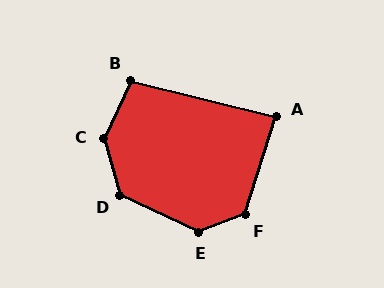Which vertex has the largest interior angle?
C, at approximately 139 degrees.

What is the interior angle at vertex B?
Approximately 101 degrees (obtuse).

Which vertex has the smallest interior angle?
A, at approximately 87 degrees.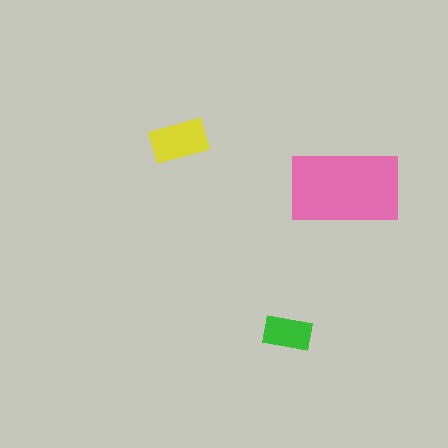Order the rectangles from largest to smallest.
the pink one, the yellow one, the green one.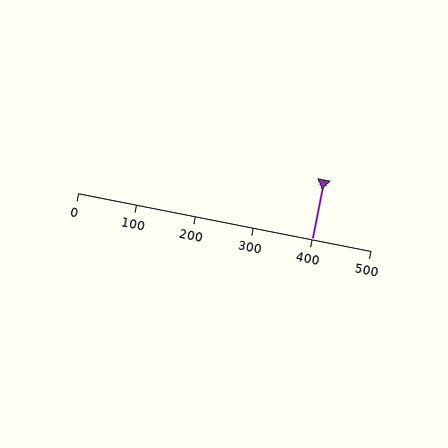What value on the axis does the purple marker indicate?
The marker indicates approximately 400.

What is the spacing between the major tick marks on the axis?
The major ticks are spaced 100 apart.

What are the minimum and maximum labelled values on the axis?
The axis runs from 0 to 500.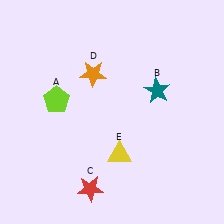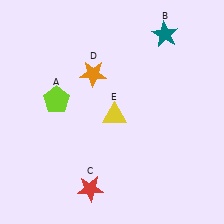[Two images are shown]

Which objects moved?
The objects that moved are: the teal star (B), the yellow triangle (E).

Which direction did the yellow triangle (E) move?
The yellow triangle (E) moved up.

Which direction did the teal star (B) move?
The teal star (B) moved up.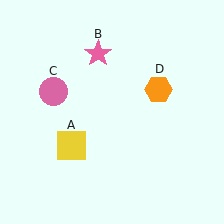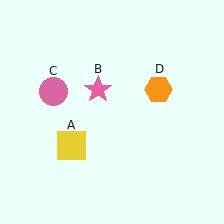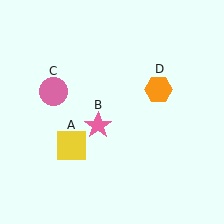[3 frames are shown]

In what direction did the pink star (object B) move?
The pink star (object B) moved down.